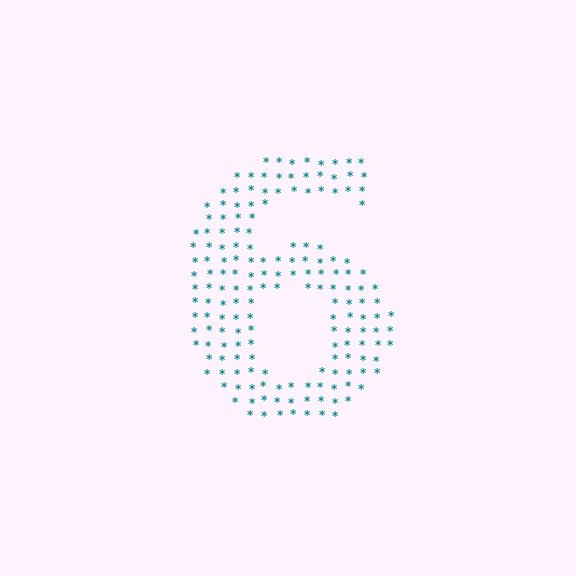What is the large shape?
The large shape is the digit 6.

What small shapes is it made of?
It is made of small asterisks.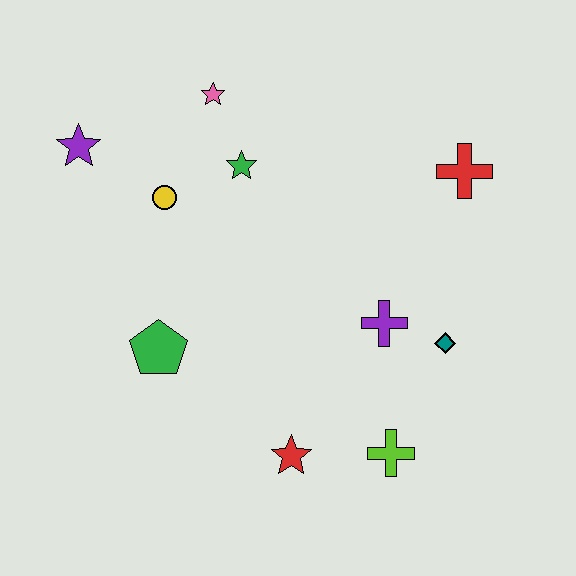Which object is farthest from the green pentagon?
The red cross is farthest from the green pentagon.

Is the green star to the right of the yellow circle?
Yes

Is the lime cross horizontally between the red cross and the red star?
Yes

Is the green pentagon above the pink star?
No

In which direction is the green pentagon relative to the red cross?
The green pentagon is to the left of the red cross.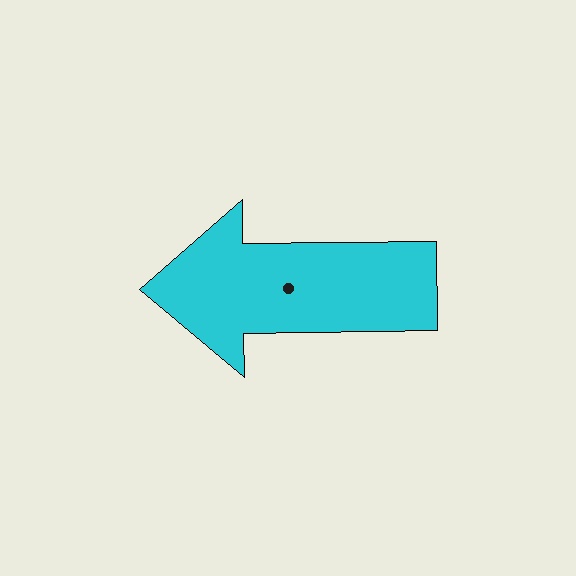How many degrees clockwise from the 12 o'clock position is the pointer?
Approximately 269 degrees.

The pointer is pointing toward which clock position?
Roughly 9 o'clock.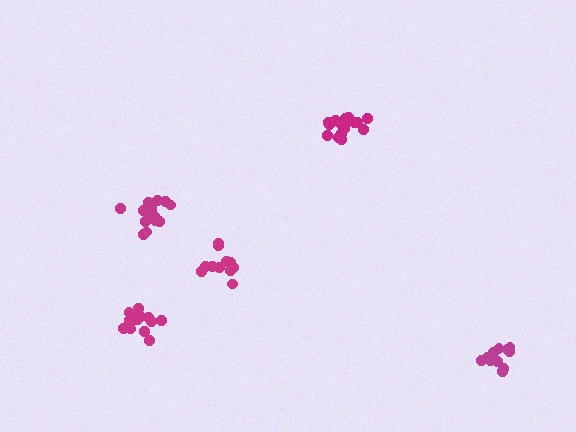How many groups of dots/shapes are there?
There are 5 groups.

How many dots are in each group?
Group 1: 16 dots, Group 2: 17 dots, Group 3: 11 dots, Group 4: 14 dots, Group 5: 12 dots (70 total).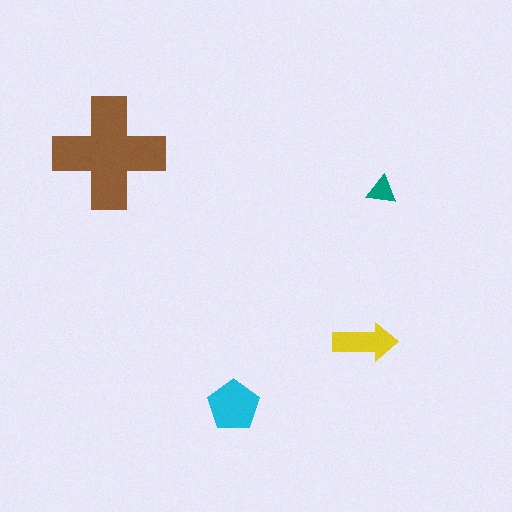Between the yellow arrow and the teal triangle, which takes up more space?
The yellow arrow.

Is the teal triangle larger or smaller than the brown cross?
Smaller.